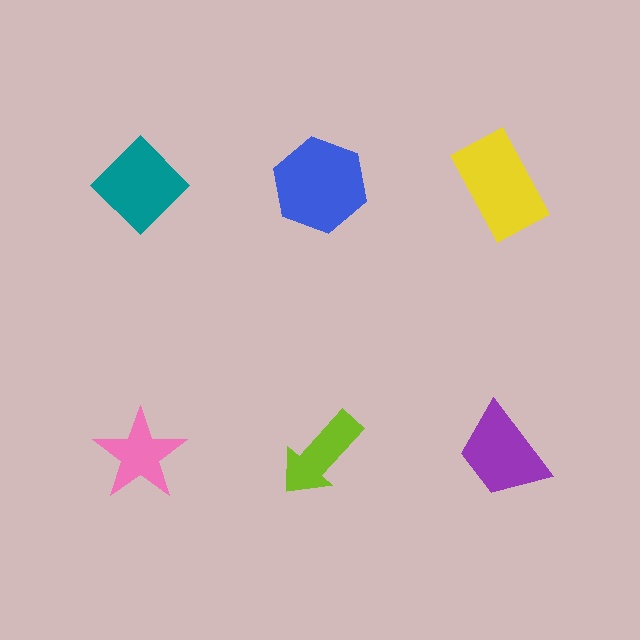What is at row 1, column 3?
A yellow rectangle.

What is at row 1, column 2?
A blue hexagon.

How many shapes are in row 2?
3 shapes.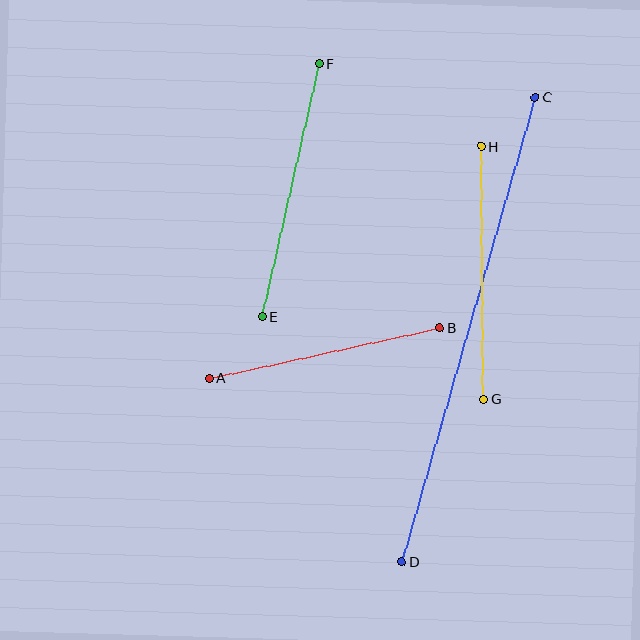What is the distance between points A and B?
The distance is approximately 235 pixels.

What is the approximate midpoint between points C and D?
The midpoint is at approximately (469, 330) pixels.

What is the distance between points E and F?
The distance is approximately 260 pixels.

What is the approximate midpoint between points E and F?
The midpoint is at approximately (291, 190) pixels.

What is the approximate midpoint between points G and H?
The midpoint is at approximately (482, 273) pixels.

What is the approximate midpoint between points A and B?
The midpoint is at approximately (325, 353) pixels.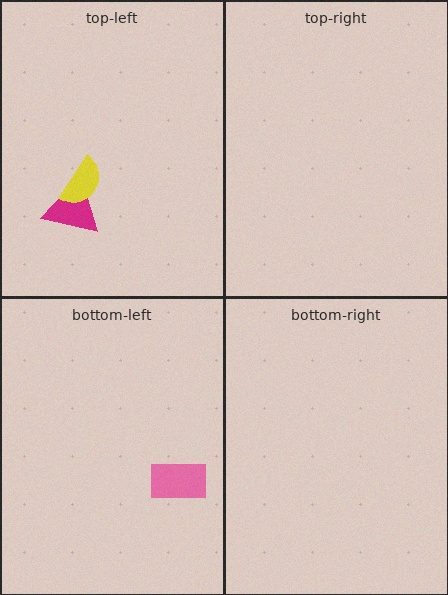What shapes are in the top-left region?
The magenta triangle, the yellow semicircle.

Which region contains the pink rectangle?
The bottom-left region.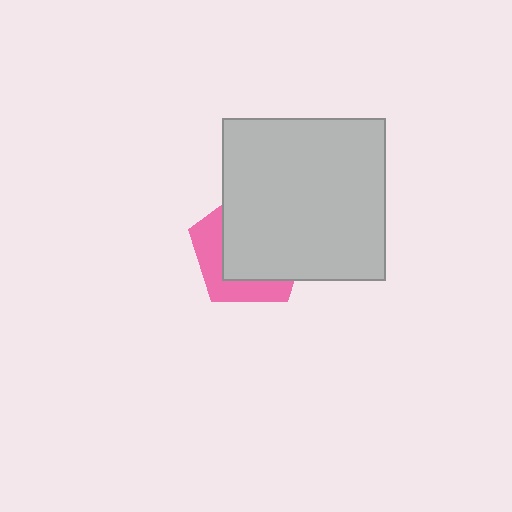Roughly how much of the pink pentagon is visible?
A small part of it is visible (roughly 34%).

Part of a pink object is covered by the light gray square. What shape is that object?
It is a pentagon.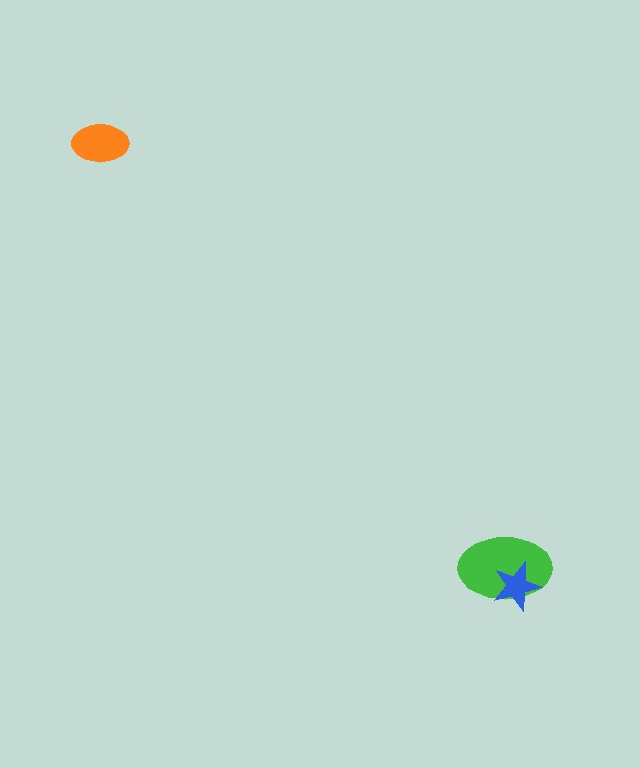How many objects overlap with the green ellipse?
1 object overlaps with the green ellipse.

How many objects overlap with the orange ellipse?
0 objects overlap with the orange ellipse.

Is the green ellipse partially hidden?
Yes, it is partially covered by another shape.